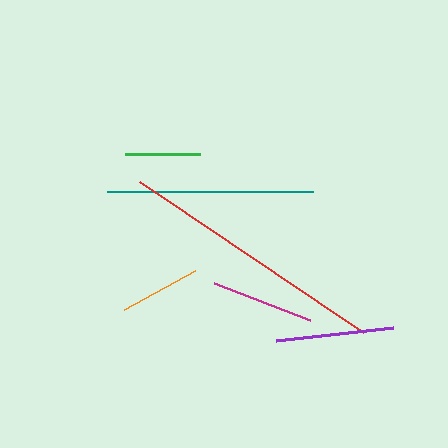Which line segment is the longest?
The red line is the longest at approximately 271 pixels.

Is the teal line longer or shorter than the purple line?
The teal line is longer than the purple line.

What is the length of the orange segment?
The orange segment is approximately 81 pixels long.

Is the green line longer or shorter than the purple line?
The purple line is longer than the green line.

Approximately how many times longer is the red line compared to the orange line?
The red line is approximately 3.3 times the length of the orange line.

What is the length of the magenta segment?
The magenta segment is approximately 103 pixels long.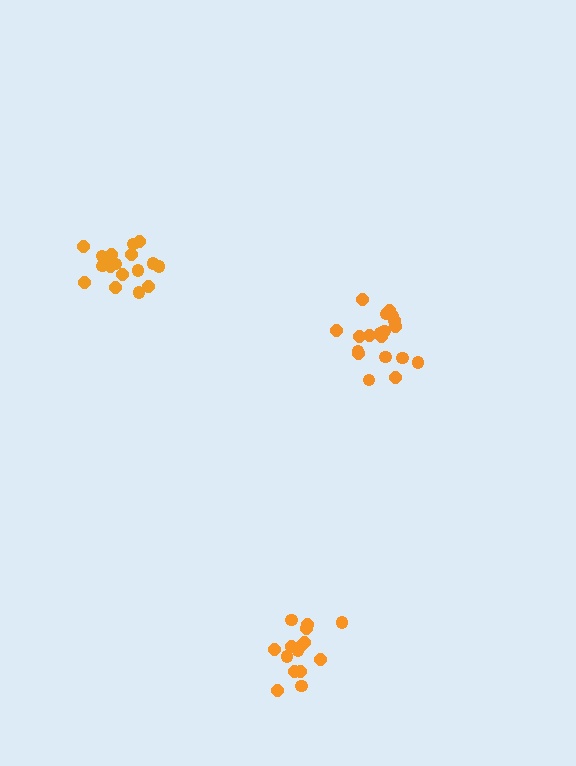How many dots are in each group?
Group 1: 15 dots, Group 2: 19 dots, Group 3: 18 dots (52 total).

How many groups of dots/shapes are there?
There are 3 groups.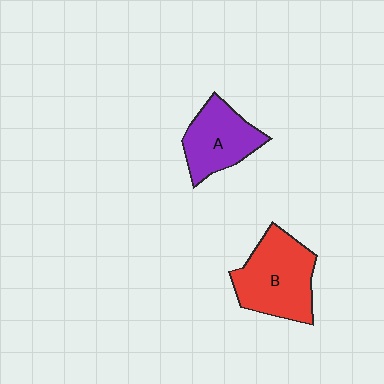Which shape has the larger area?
Shape B (red).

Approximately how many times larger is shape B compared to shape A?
Approximately 1.3 times.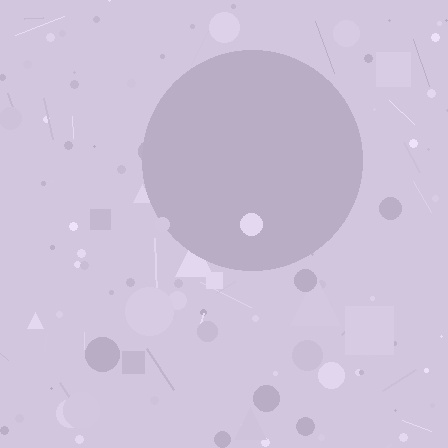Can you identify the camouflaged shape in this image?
The camouflaged shape is a circle.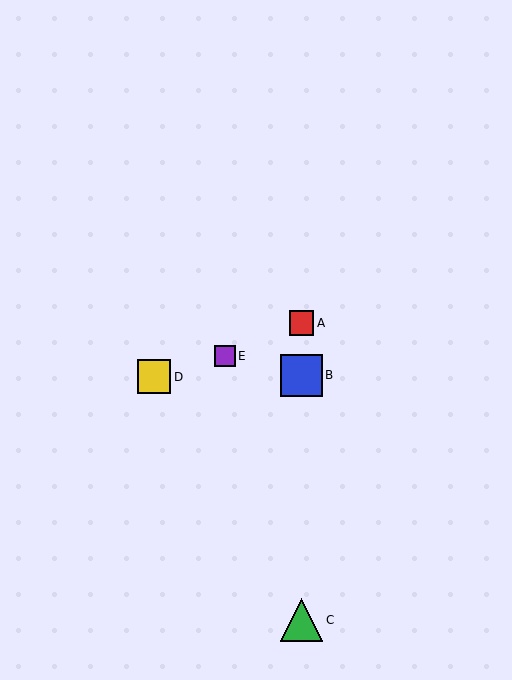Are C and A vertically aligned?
Yes, both are at x≈301.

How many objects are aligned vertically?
3 objects (A, B, C) are aligned vertically.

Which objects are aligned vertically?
Objects A, B, C are aligned vertically.